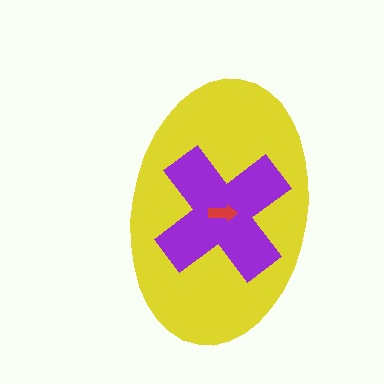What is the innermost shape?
The red arrow.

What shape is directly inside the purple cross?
The red arrow.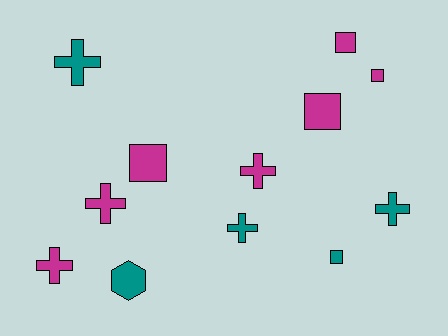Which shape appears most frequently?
Cross, with 6 objects.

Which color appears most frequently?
Magenta, with 7 objects.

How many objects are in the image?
There are 12 objects.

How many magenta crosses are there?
There are 3 magenta crosses.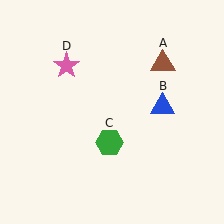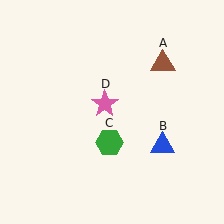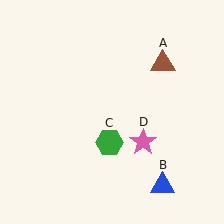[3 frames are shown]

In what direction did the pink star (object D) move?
The pink star (object D) moved down and to the right.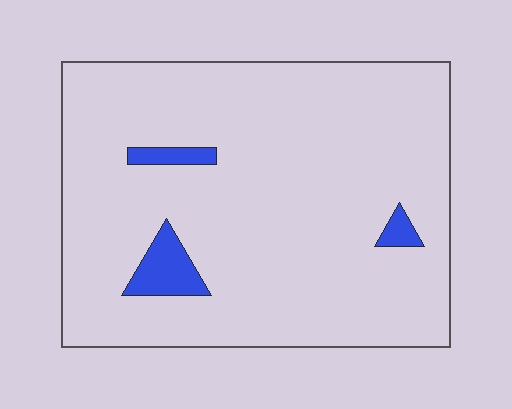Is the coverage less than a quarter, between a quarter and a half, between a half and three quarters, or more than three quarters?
Less than a quarter.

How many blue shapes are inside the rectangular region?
3.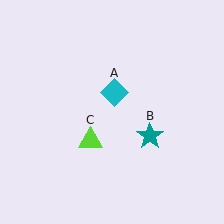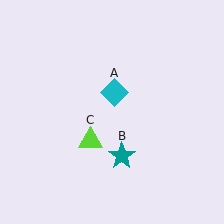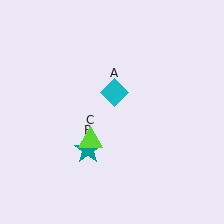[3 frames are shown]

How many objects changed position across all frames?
1 object changed position: teal star (object B).